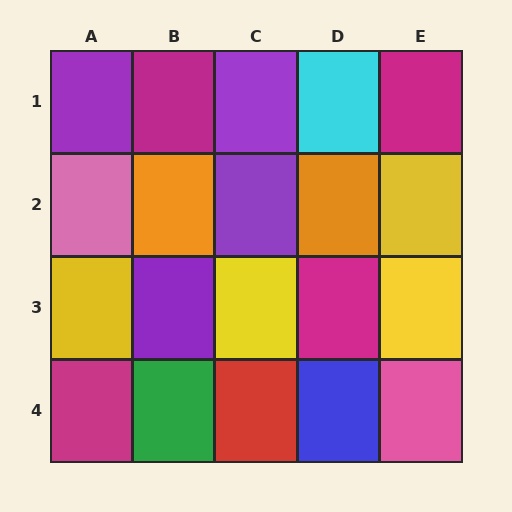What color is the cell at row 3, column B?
Purple.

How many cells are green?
1 cell is green.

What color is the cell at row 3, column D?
Magenta.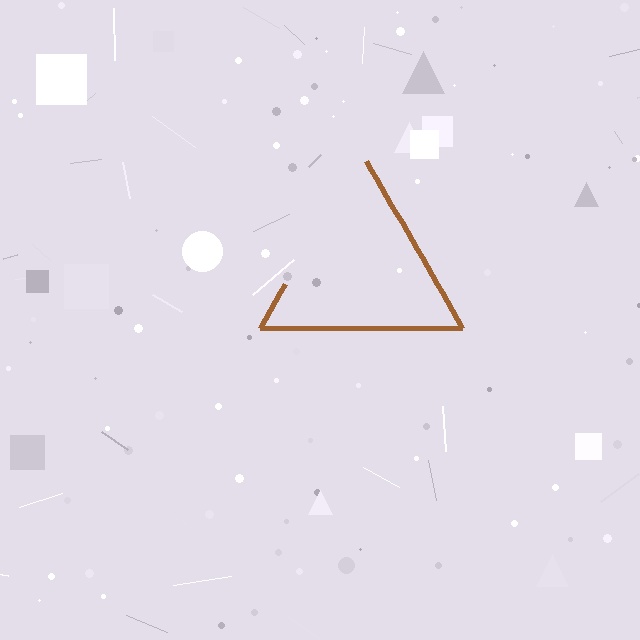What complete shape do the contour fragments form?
The contour fragments form a triangle.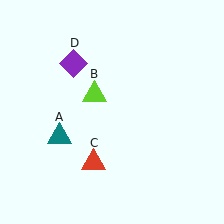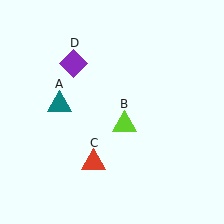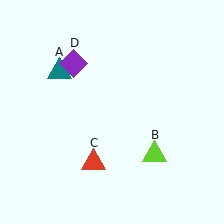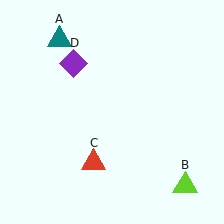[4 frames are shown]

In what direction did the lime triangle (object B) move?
The lime triangle (object B) moved down and to the right.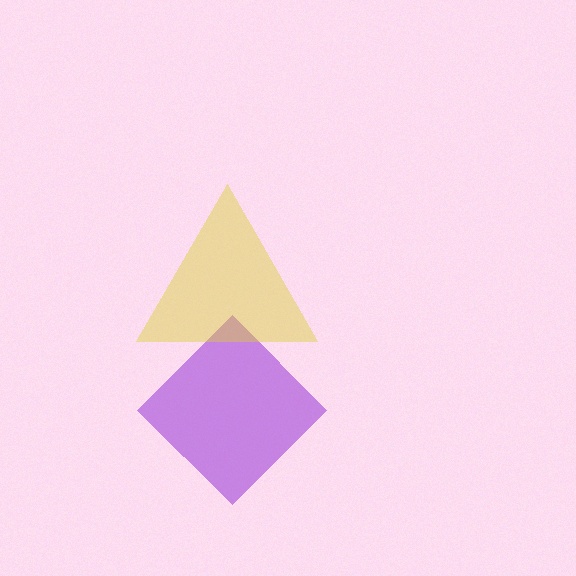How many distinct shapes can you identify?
There are 2 distinct shapes: a purple diamond, a yellow triangle.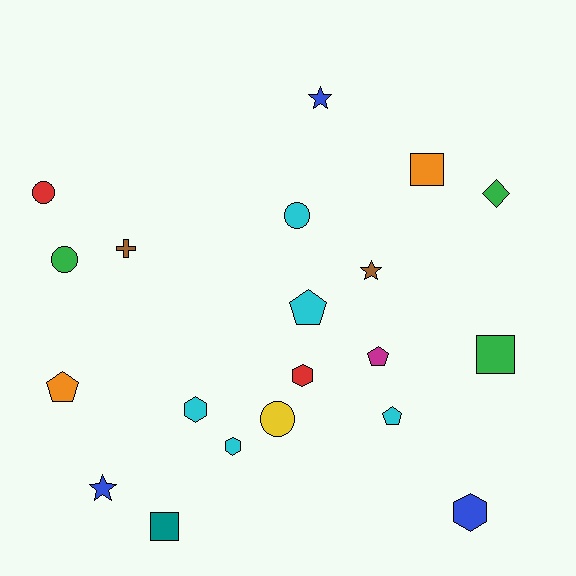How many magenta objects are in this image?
There is 1 magenta object.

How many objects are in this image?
There are 20 objects.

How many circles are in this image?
There are 4 circles.